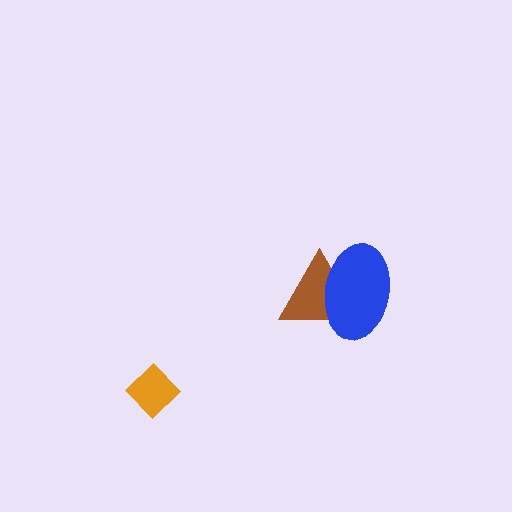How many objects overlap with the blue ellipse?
1 object overlaps with the blue ellipse.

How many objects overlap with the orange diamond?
0 objects overlap with the orange diamond.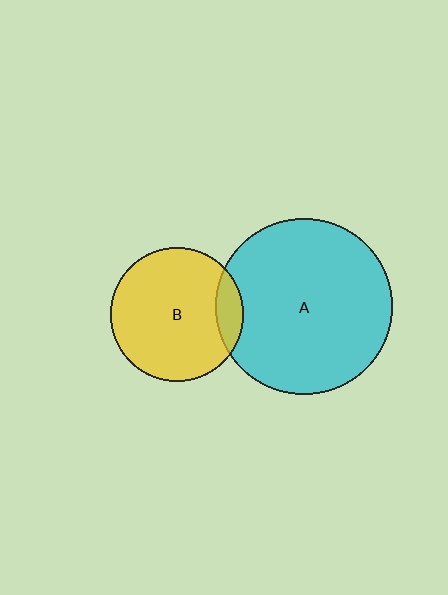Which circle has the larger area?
Circle A (cyan).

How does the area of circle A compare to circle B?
Approximately 1.8 times.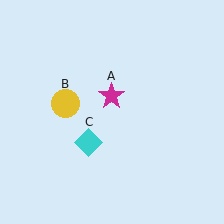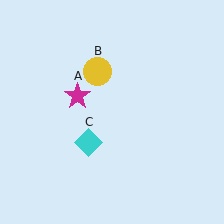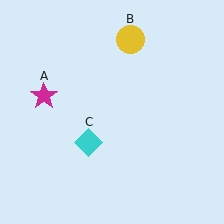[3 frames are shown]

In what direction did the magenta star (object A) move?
The magenta star (object A) moved left.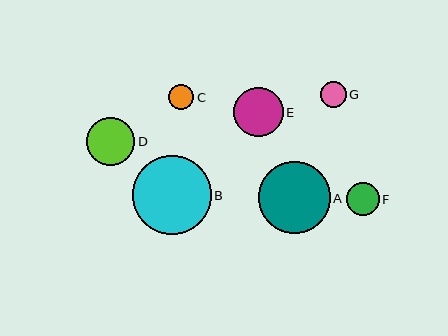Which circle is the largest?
Circle B is the largest with a size of approximately 79 pixels.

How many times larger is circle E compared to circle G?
Circle E is approximately 1.9 times the size of circle G.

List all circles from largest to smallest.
From largest to smallest: B, A, E, D, F, G, C.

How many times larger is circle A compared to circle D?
Circle A is approximately 1.5 times the size of circle D.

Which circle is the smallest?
Circle C is the smallest with a size of approximately 25 pixels.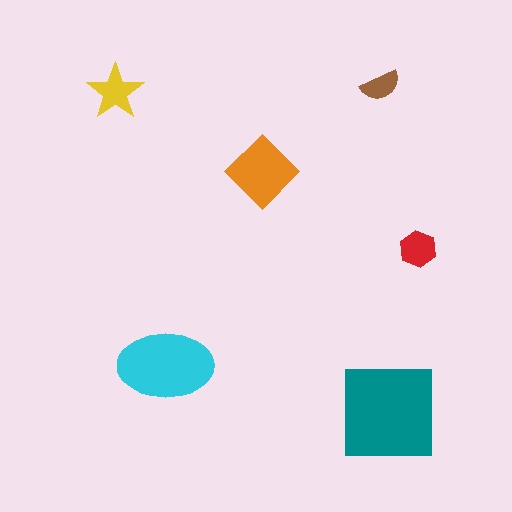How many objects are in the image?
There are 6 objects in the image.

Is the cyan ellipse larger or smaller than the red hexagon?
Larger.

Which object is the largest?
The teal square.